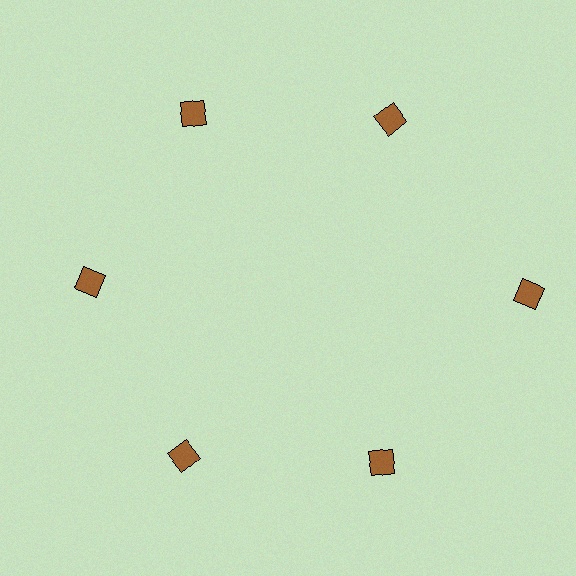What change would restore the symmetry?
The symmetry would be restored by moving it inward, back onto the ring so that all 6 diamonds sit at equal angles and equal distance from the center.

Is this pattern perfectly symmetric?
No. The 6 brown diamonds are arranged in a ring, but one element near the 3 o'clock position is pushed outward from the center, breaking the 6-fold rotational symmetry.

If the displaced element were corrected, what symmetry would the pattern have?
It would have 6-fold rotational symmetry — the pattern would map onto itself every 60 degrees.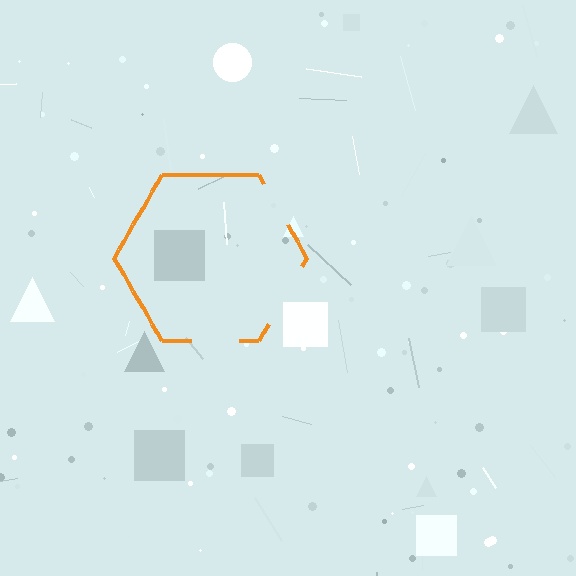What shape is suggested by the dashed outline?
The dashed outline suggests a hexagon.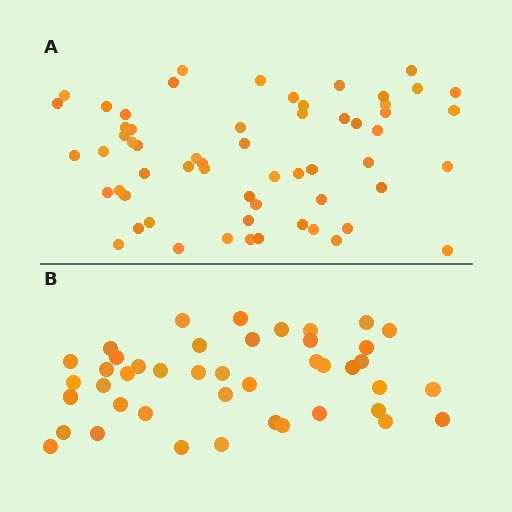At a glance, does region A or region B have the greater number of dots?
Region A (the top region) has more dots.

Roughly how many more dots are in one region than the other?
Region A has approximately 15 more dots than region B.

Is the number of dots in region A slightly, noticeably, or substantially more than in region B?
Region A has noticeably more, but not dramatically so. The ratio is roughly 1.4 to 1.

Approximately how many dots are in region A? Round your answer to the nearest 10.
About 60 dots.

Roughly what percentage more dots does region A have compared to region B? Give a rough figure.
About 40% more.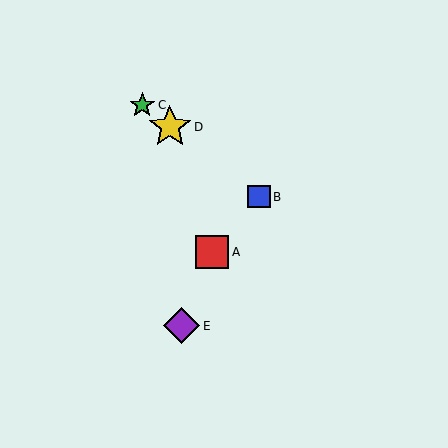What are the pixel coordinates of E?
Object E is at (182, 326).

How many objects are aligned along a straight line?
3 objects (B, C, D) are aligned along a straight line.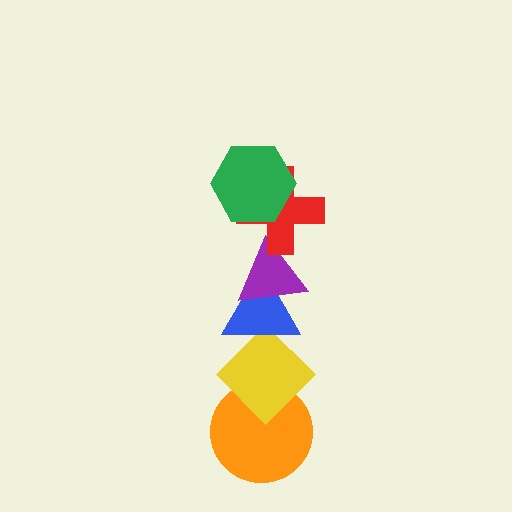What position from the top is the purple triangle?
The purple triangle is 3rd from the top.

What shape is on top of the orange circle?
The yellow diamond is on top of the orange circle.